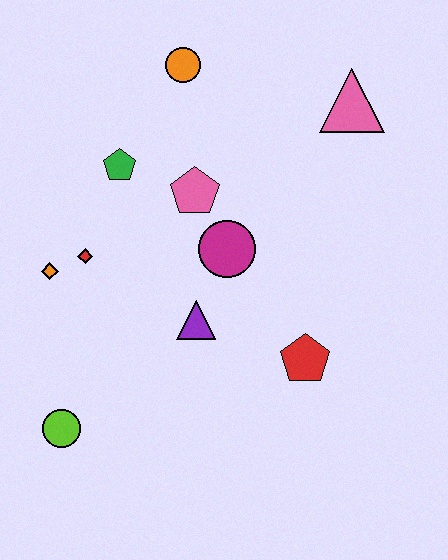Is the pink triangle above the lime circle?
Yes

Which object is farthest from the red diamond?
The pink triangle is farthest from the red diamond.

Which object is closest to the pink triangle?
The orange circle is closest to the pink triangle.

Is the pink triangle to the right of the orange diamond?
Yes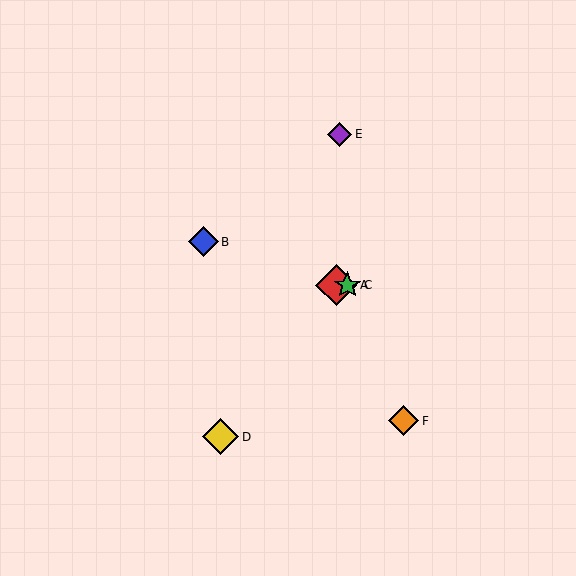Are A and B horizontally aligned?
No, A is at y≈285 and B is at y≈242.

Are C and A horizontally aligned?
Yes, both are at y≈285.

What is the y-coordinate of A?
Object A is at y≈285.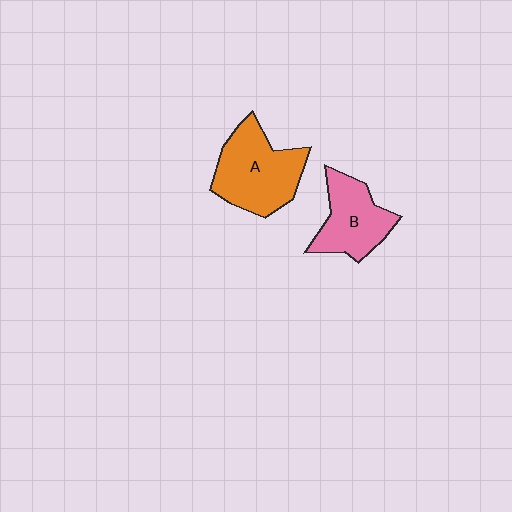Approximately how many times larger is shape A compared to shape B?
Approximately 1.3 times.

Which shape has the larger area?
Shape A (orange).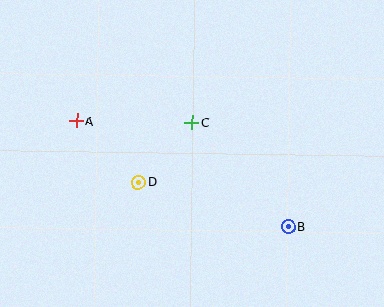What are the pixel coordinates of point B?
Point B is at (288, 226).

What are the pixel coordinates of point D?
Point D is at (138, 182).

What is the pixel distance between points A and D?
The distance between A and D is 87 pixels.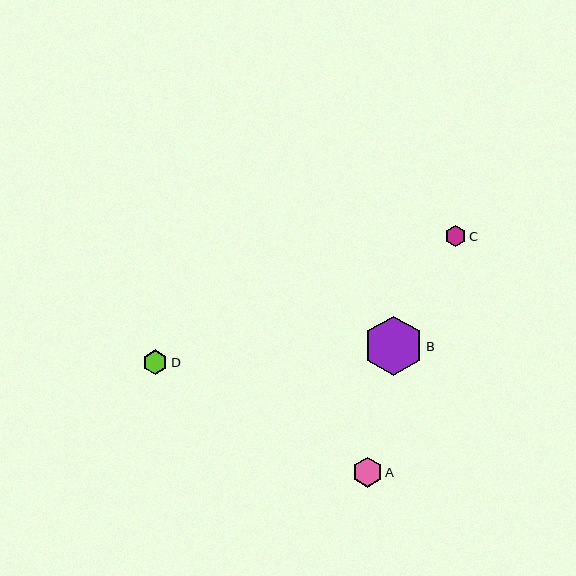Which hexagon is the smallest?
Hexagon C is the smallest with a size of approximately 21 pixels.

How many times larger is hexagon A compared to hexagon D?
Hexagon A is approximately 1.2 times the size of hexagon D.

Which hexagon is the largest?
Hexagon B is the largest with a size of approximately 60 pixels.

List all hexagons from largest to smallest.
From largest to smallest: B, A, D, C.